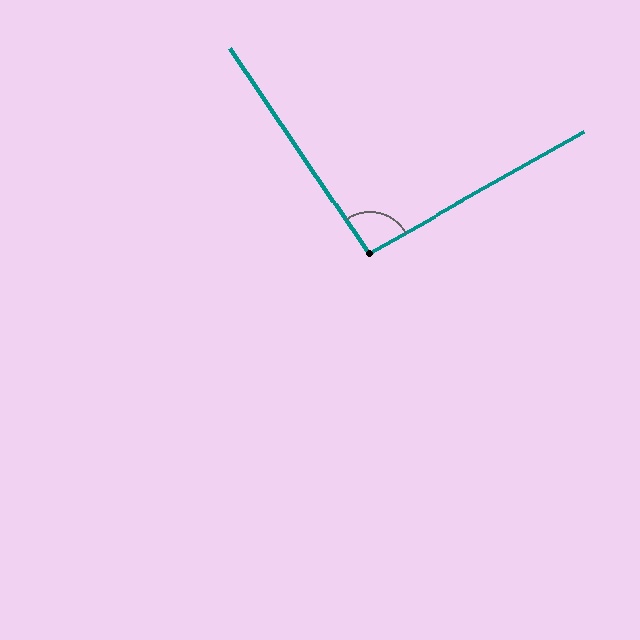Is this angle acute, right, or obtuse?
It is approximately a right angle.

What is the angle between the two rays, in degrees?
Approximately 95 degrees.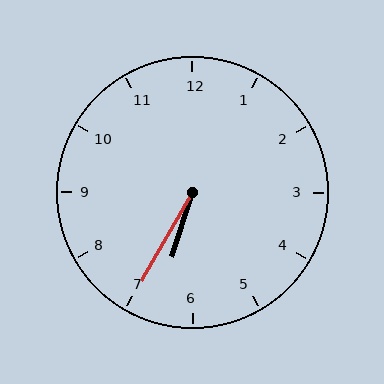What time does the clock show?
6:35.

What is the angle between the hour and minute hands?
Approximately 12 degrees.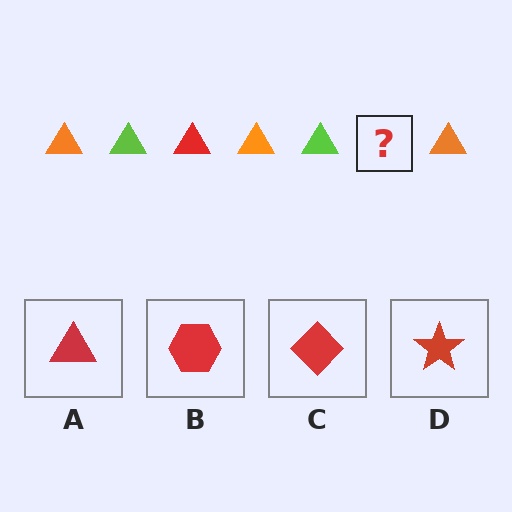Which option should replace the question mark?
Option A.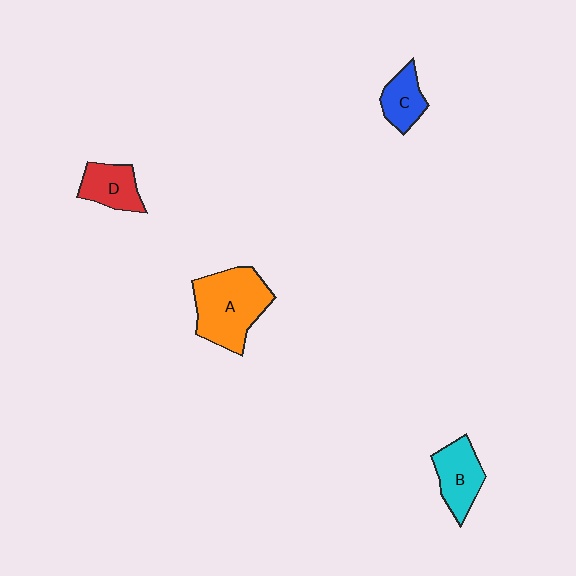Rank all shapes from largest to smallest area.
From largest to smallest: A (orange), B (cyan), D (red), C (blue).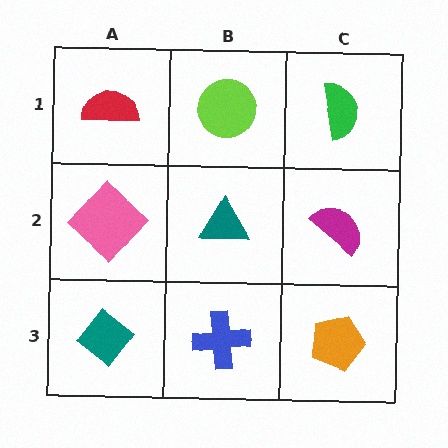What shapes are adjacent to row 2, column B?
A lime circle (row 1, column B), a blue cross (row 3, column B), a pink diamond (row 2, column A), a magenta semicircle (row 2, column C).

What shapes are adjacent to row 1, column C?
A magenta semicircle (row 2, column C), a lime circle (row 1, column B).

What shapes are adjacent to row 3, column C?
A magenta semicircle (row 2, column C), a blue cross (row 3, column B).